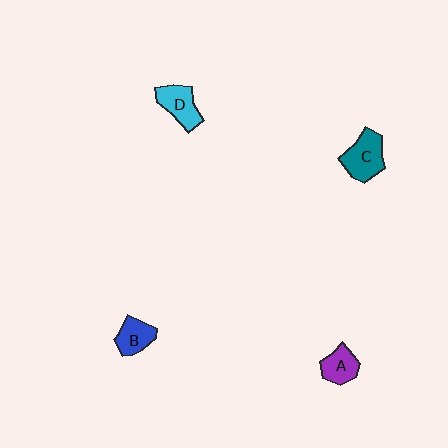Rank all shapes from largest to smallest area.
From largest to smallest: C (teal), D (cyan), B (blue), A (purple).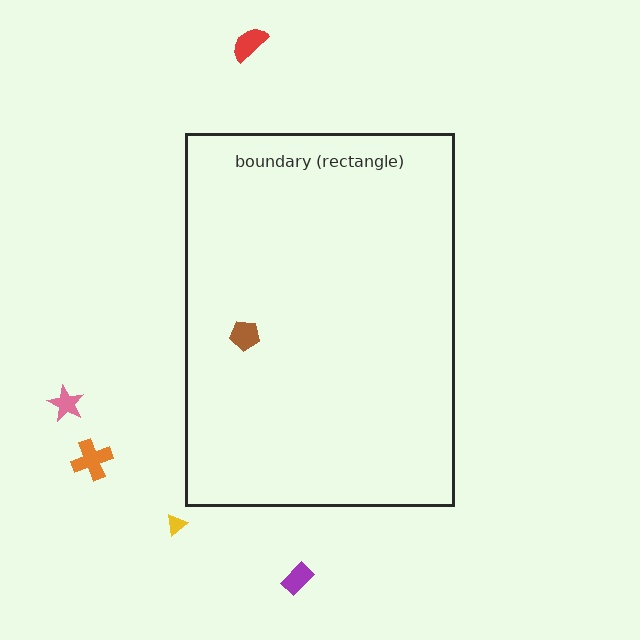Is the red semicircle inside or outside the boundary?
Outside.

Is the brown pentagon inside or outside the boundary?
Inside.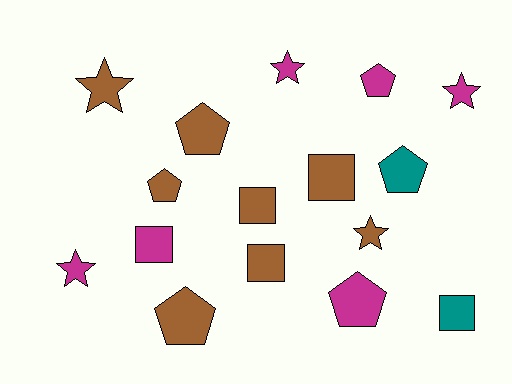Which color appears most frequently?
Brown, with 8 objects.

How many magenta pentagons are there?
There are 2 magenta pentagons.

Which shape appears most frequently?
Pentagon, with 6 objects.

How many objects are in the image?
There are 16 objects.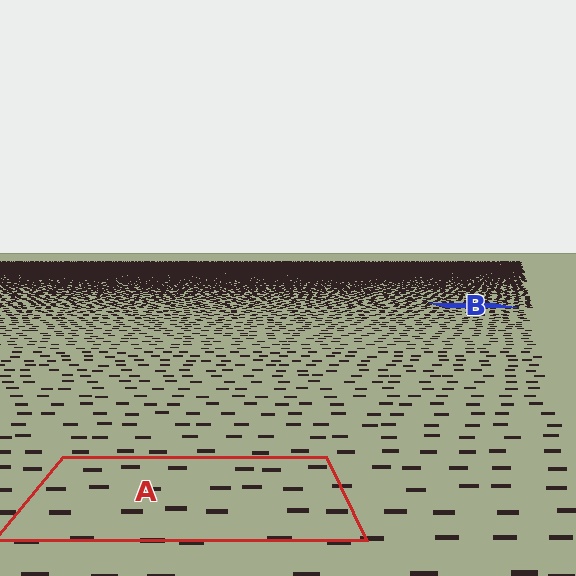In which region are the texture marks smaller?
The texture marks are smaller in region B, because it is farther away.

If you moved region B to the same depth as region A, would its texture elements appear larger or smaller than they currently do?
They would appear larger. At a closer depth, the same texture elements are projected at a bigger on-screen size.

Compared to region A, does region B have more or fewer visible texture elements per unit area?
Region B has more texture elements per unit area — they are packed more densely because it is farther away.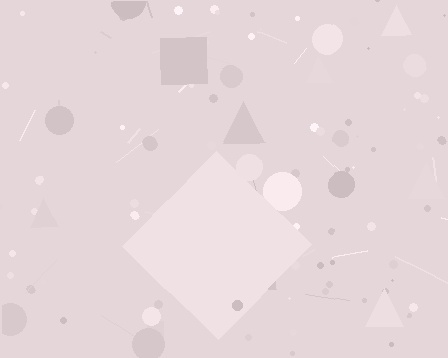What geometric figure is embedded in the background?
A diamond is embedded in the background.